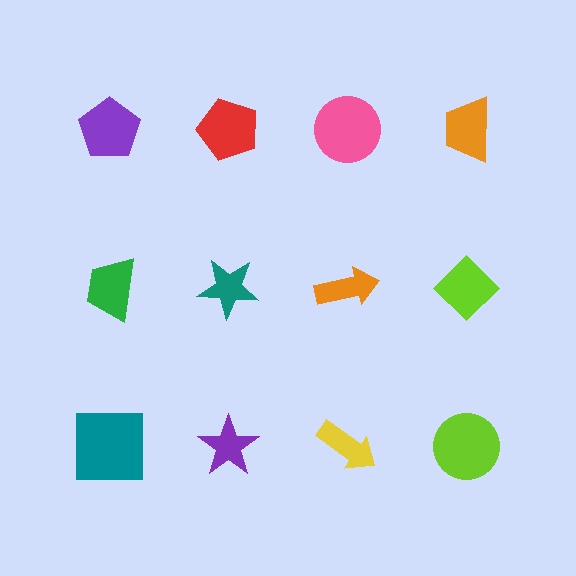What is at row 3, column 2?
A purple star.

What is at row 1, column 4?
An orange trapezoid.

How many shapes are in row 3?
4 shapes.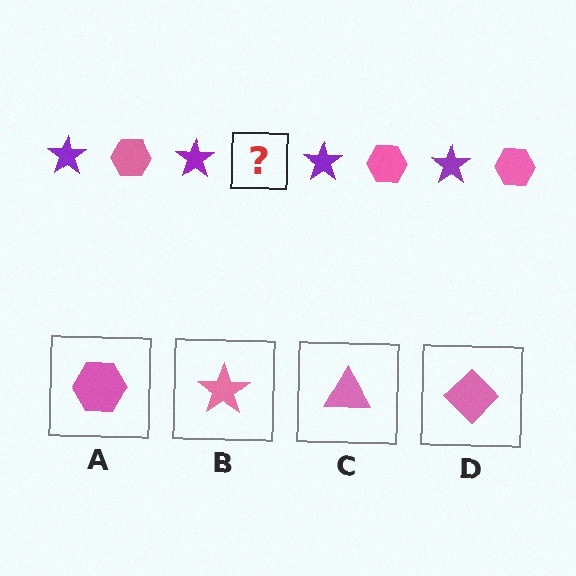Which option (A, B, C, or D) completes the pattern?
A.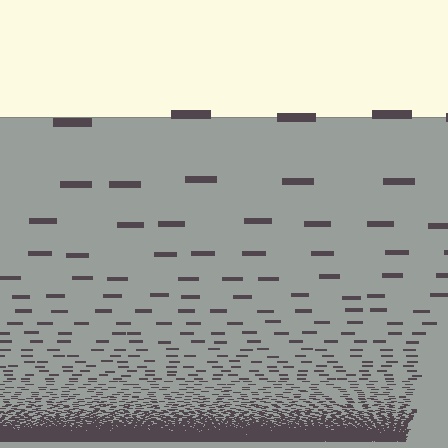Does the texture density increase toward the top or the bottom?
Density increases toward the bottom.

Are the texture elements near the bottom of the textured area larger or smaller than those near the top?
Smaller. The gradient is inverted — elements near the bottom are smaller and denser.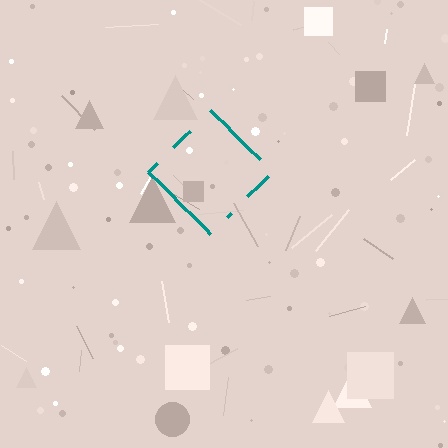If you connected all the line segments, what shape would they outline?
They would outline a diamond.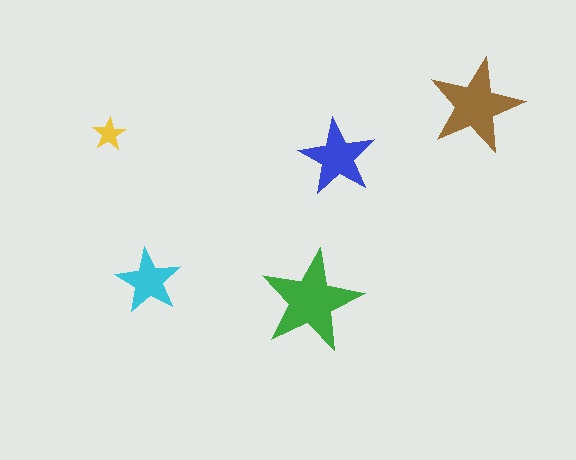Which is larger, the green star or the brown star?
The green one.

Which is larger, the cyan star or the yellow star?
The cyan one.